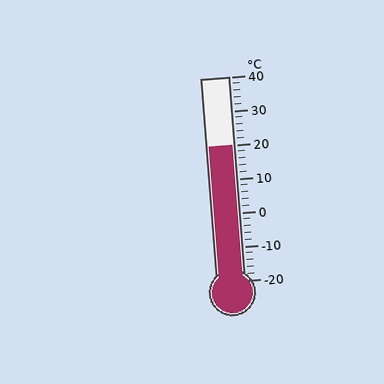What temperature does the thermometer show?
The thermometer shows approximately 20°C.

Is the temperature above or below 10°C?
The temperature is above 10°C.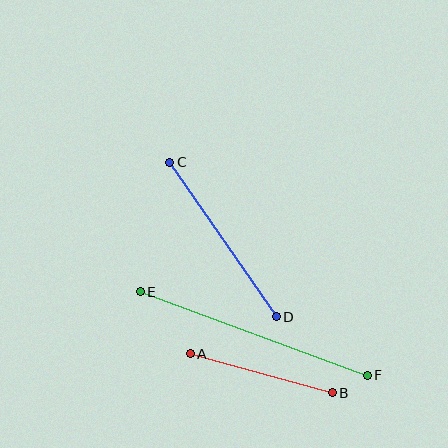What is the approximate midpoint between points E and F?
The midpoint is at approximately (254, 334) pixels.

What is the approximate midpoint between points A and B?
The midpoint is at approximately (261, 373) pixels.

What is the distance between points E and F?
The distance is approximately 242 pixels.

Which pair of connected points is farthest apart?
Points E and F are farthest apart.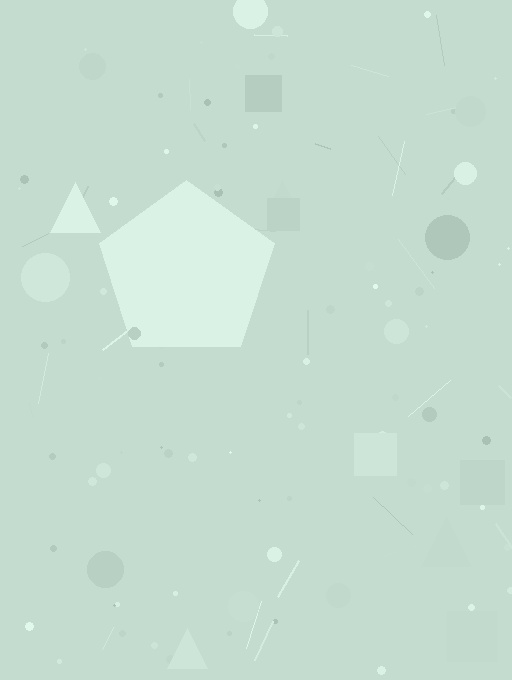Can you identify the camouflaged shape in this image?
The camouflaged shape is a pentagon.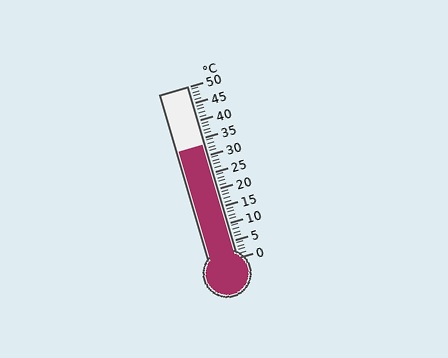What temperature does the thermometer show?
The thermometer shows approximately 33°C.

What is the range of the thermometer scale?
The thermometer scale ranges from 0°C to 50°C.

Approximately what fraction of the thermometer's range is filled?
The thermometer is filled to approximately 65% of its range.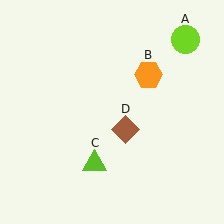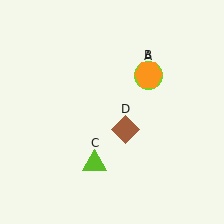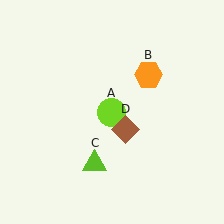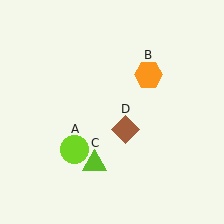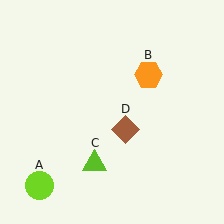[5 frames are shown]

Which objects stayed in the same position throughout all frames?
Orange hexagon (object B) and lime triangle (object C) and brown diamond (object D) remained stationary.